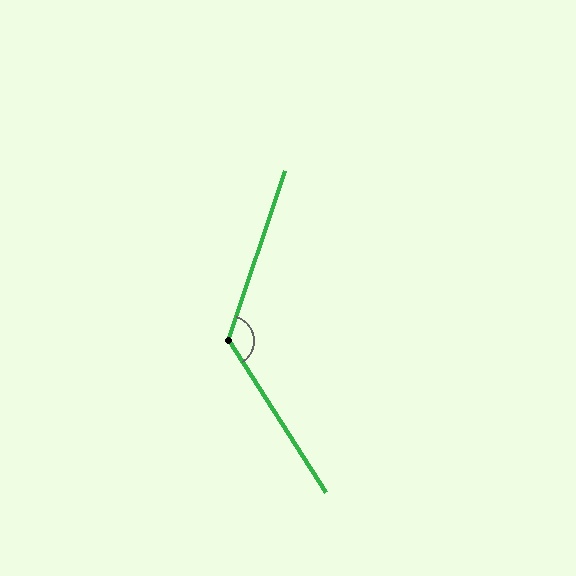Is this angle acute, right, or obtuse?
It is obtuse.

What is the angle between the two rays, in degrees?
Approximately 129 degrees.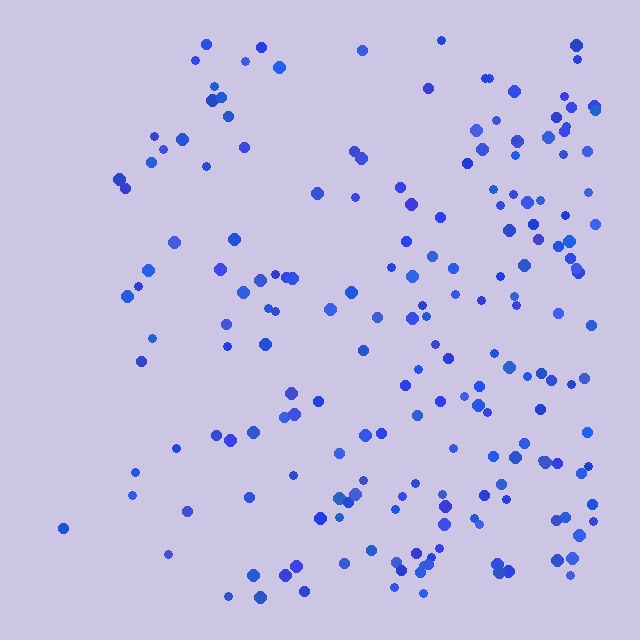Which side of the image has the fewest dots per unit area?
The left.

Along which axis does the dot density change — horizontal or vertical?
Horizontal.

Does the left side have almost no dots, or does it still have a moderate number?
Still a moderate number, just noticeably fewer than the right.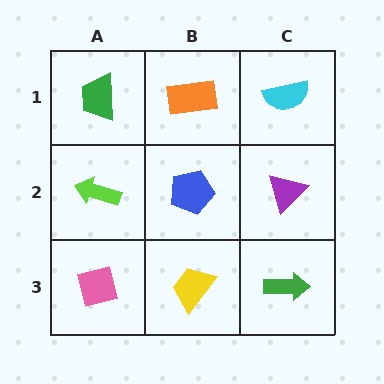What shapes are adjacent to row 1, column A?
A lime arrow (row 2, column A), an orange rectangle (row 1, column B).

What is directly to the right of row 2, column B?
A purple triangle.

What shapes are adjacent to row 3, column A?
A lime arrow (row 2, column A), a yellow trapezoid (row 3, column B).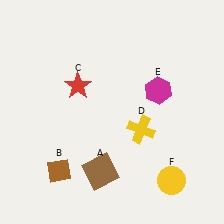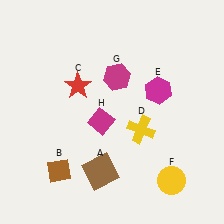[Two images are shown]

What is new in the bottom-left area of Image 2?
A magenta diamond (H) was added in the bottom-left area of Image 2.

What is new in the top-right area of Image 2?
A magenta hexagon (G) was added in the top-right area of Image 2.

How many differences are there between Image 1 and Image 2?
There are 2 differences between the two images.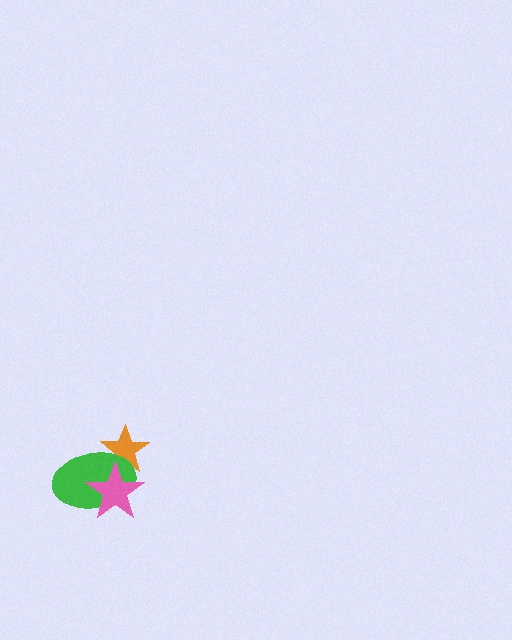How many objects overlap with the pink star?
2 objects overlap with the pink star.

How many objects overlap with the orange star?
2 objects overlap with the orange star.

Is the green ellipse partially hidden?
Yes, it is partially covered by another shape.